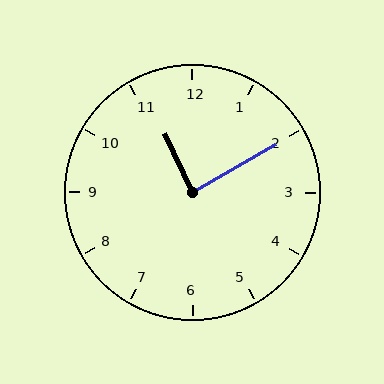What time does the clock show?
11:10.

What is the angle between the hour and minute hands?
Approximately 85 degrees.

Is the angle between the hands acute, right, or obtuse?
It is right.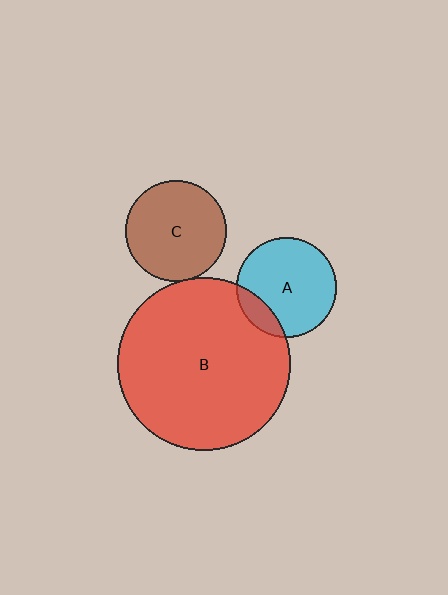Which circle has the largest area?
Circle B (red).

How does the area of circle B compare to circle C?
Approximately 2.9 times.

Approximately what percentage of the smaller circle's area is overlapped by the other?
Approximately 15%.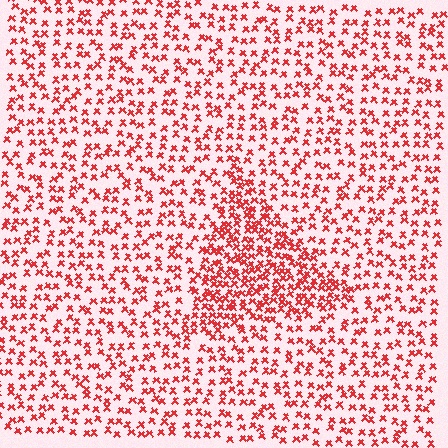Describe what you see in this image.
The image contains small red elements arranged at two different densities. A triangle-shaped region is visible where the elements are more densely packed than the surrounding area.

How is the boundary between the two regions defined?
The boundary is defined by a change in element density (approximately 2.0x ratio). All elements are the same color, size, and shape.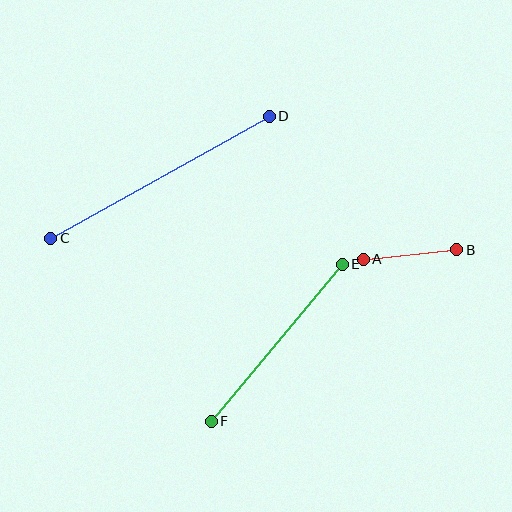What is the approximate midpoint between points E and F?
The midpoint is at approximately (277, 343) pixels.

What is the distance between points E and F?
The distance is approximately 205 pixels.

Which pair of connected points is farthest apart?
Points C and D are farthest apart.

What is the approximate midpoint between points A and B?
The midpoint is at approximately (410, 254) pixels.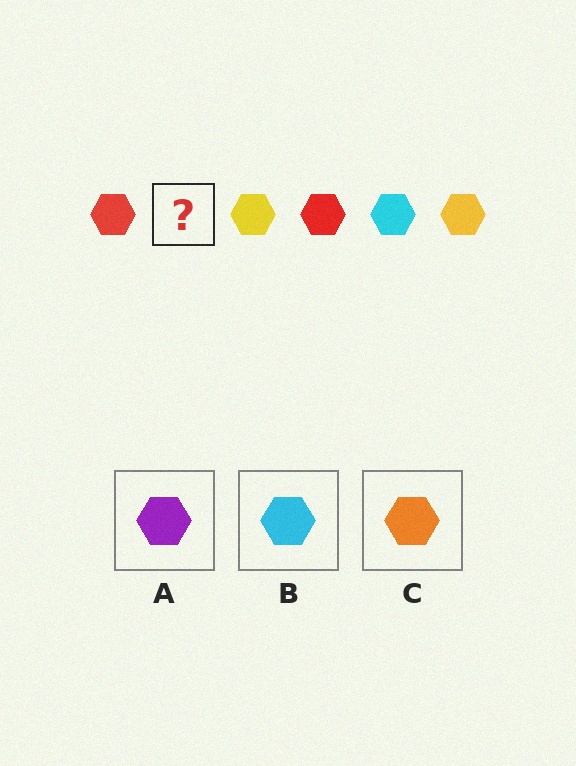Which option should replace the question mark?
Option B.